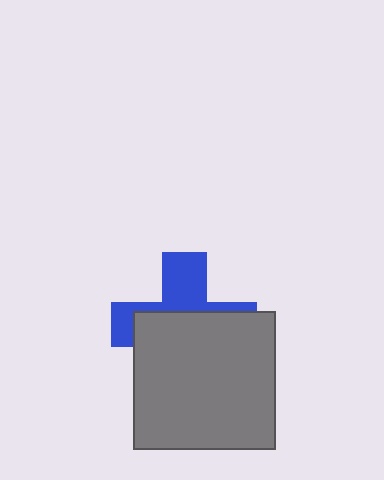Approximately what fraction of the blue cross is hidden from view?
Roughly 60% of the blue cross is hidden behind the gray rectangle.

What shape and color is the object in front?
The object in front is a gray rectangle.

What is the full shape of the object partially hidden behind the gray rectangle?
The partially hidden object is a blue cross.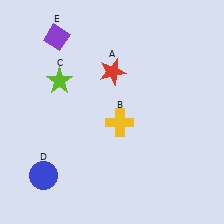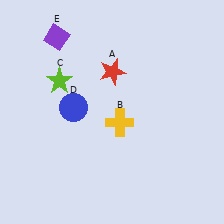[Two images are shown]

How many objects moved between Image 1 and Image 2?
1 object moved between the two images.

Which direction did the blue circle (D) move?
The blue circle (D) moved up.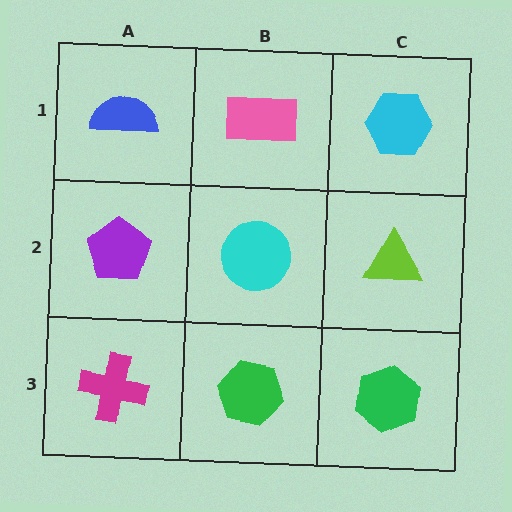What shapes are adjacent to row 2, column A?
A blue semicircle (row 1, column A), a magenta cross (row 3, column A), a cyan circle (row 2, column B).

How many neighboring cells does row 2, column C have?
3.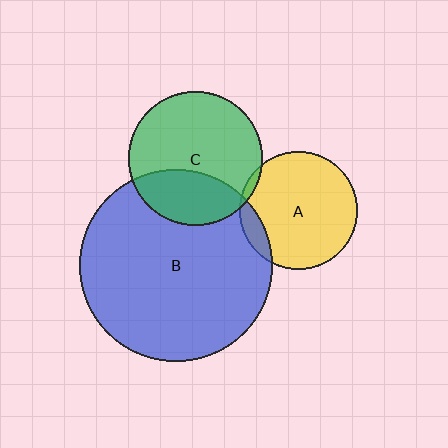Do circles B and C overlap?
Yes.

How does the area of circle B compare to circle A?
Approximately 2.7 times.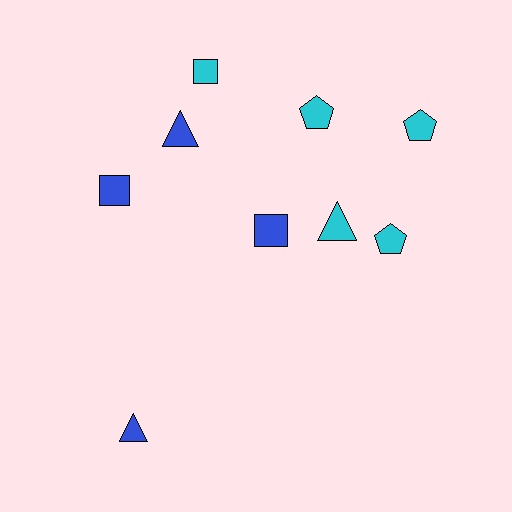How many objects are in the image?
There are 9 objects.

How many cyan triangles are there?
There is 1 cyan triangle.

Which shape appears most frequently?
Triangle, with 3 objects.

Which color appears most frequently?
Cyan, with 5 objects.